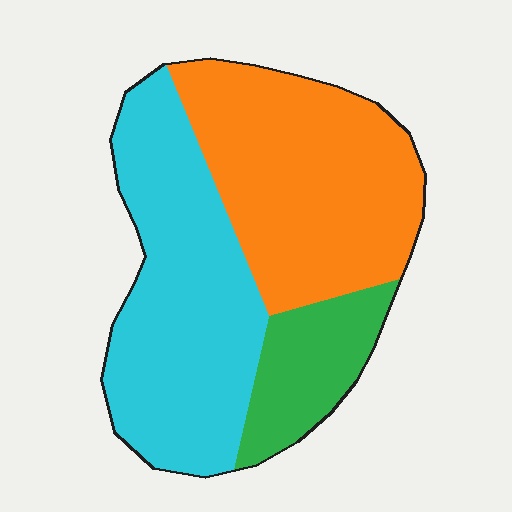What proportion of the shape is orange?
Orange takes up between a quarter and a half of the shape.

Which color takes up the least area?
Green, at roughly 15%.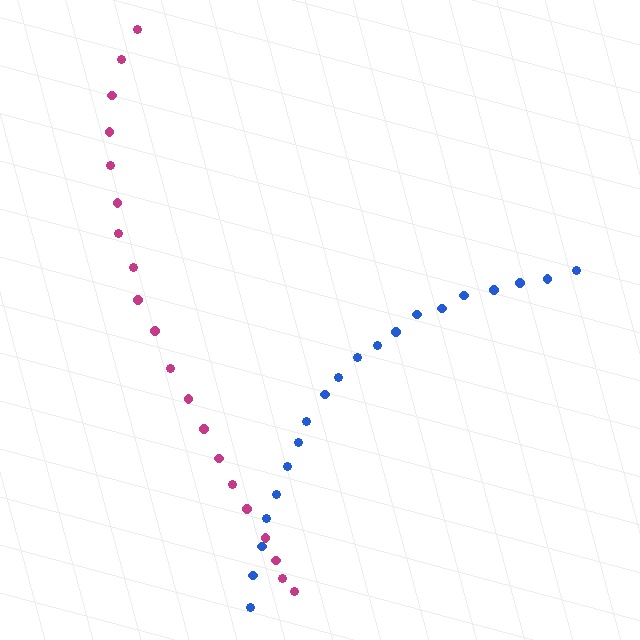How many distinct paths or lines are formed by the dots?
There are 2 distinct paths.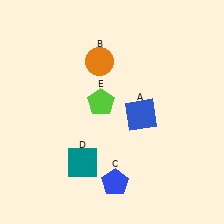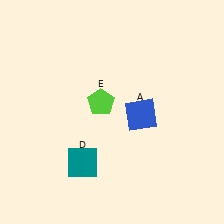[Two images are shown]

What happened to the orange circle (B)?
The orange circle (B) was removed in Image 2. It was in the top-left area of Image 1.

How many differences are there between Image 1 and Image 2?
There are 2 differences between the two images.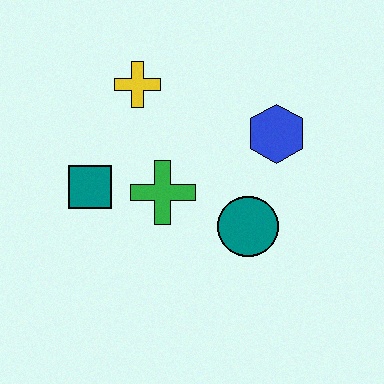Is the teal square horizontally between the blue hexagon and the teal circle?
No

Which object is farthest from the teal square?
The blue hexagon is farthest from the teal square.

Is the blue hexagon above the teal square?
Yes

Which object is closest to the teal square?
The green cross is closest to the teal square.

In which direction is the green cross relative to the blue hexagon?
The green cross is to the left of the blue hexagon.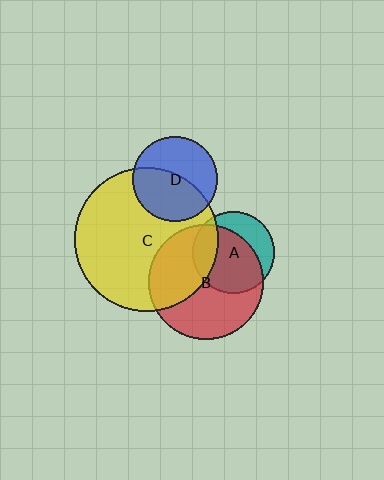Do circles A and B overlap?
Yes.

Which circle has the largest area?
Circle C (yellow).